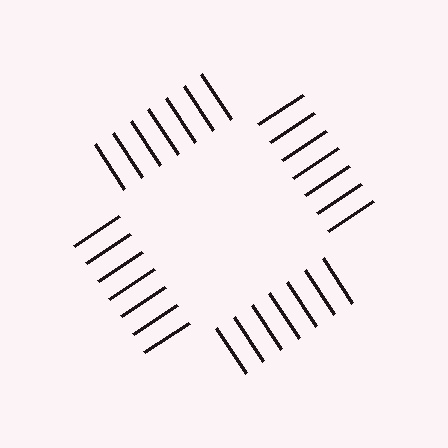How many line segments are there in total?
28 — 7 along each of the 4 edges.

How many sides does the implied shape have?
4 sides — the line-ends trace a square.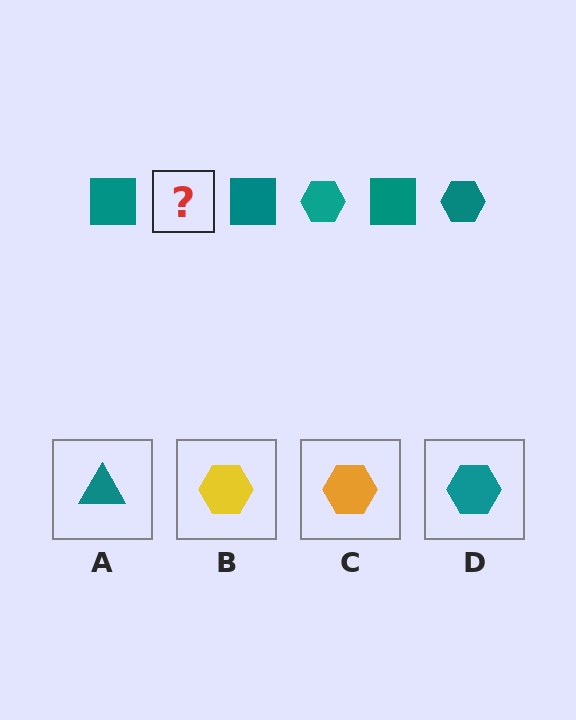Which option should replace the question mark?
Option D.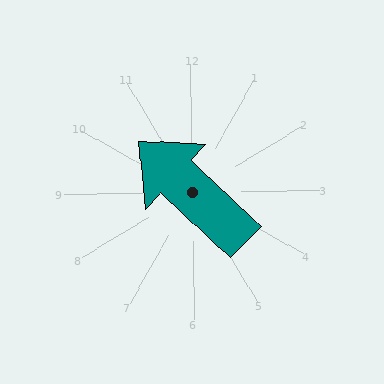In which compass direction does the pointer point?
Northwest.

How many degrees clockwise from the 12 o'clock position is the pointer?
Approximately 314 degrees.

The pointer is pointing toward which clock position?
Roughly 10 o'clock.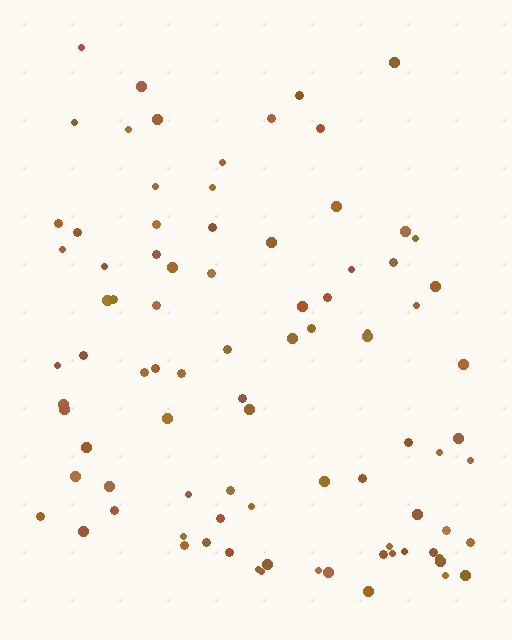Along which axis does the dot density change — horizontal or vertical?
Vertical.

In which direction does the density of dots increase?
From top to bottom, with the bottom side densest.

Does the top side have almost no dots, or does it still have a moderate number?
Still a moderate number, just noticeably fewer than the bottom.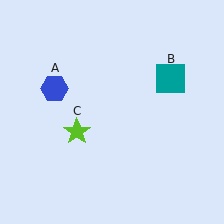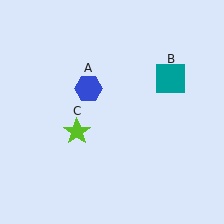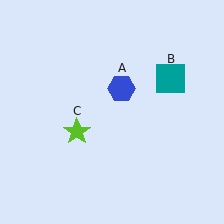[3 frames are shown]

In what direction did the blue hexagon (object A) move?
The blue hexagon (object A) moved right.